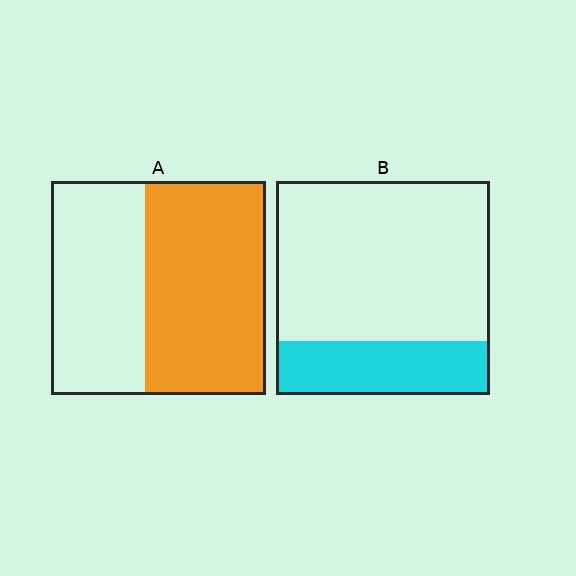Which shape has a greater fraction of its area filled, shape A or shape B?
Shape A.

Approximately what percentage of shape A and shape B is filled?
A is approximately 55% and B is approximately 25%.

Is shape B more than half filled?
No.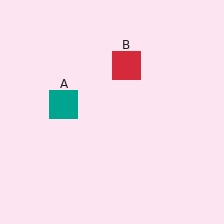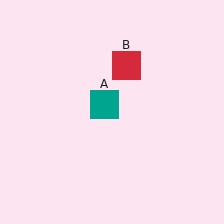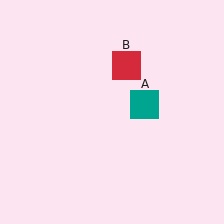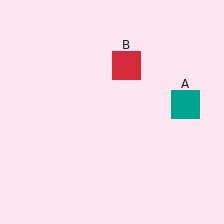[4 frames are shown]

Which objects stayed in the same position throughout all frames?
Red square (object B) remained stationary.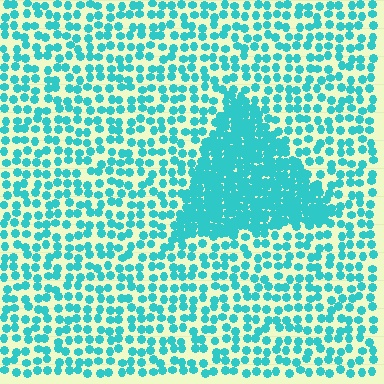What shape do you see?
I see a triangle.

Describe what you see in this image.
The image contains small cyan elements arranged at two different densities. A triangle-shaped region is visible where the elements are more densely packed than the surrounding area.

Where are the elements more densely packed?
The elements are more densely packed inside the triangle boundary.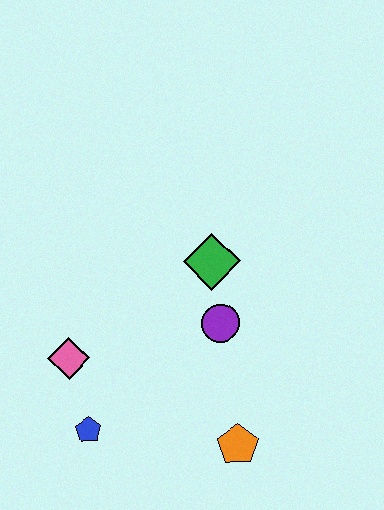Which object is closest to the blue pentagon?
The pink diamond is closest to the blue pentagon.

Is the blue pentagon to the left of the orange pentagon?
Yes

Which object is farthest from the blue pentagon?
The green diamond is farthest from the blue pentagon.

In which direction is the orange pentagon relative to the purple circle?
The orange pentagon is below the purple circle.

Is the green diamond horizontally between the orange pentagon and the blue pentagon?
Yes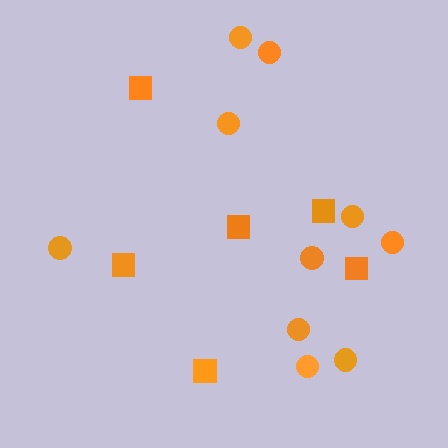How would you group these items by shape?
There are 2 groups: one group of squares (6) and one group of circles (10).